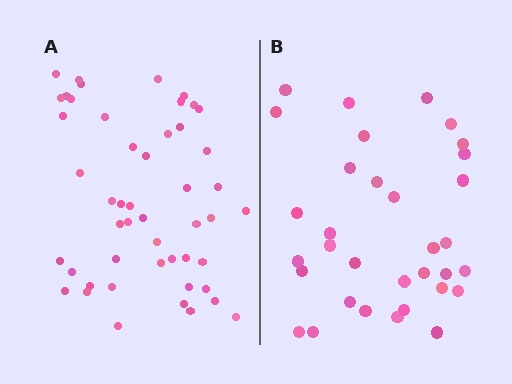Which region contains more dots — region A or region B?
Region A (the left region) has more dots.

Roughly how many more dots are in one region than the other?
Region A has approximately 15 more dots than region B.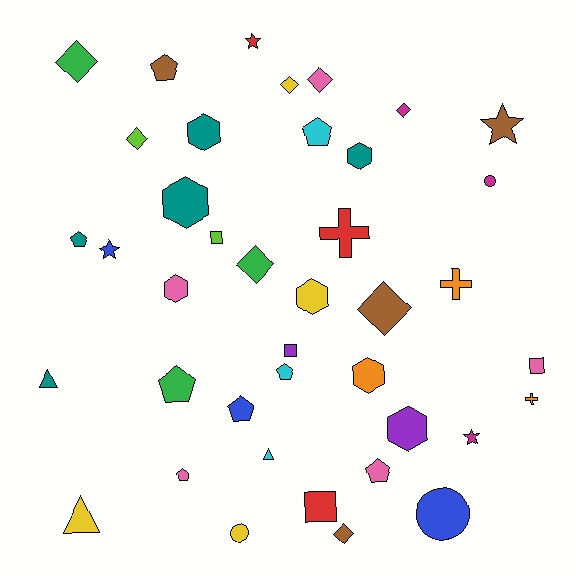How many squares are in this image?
There are 4 squares.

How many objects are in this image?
There are 40 objects.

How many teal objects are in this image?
There are 5 teal objects.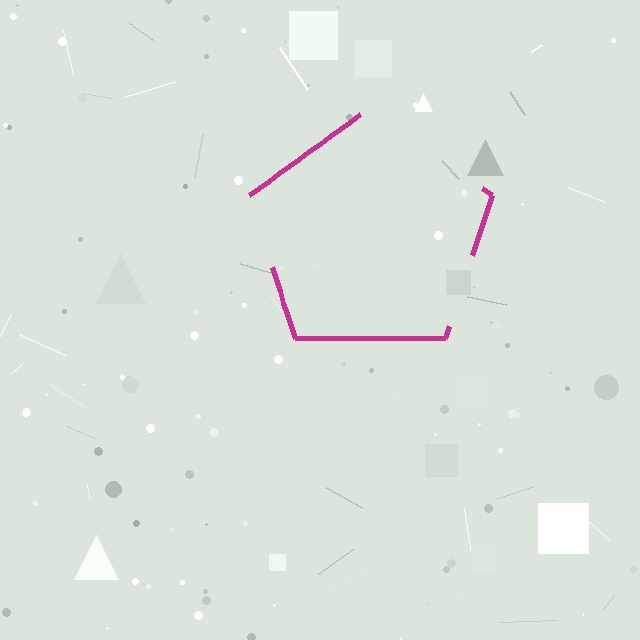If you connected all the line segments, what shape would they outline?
They would outline a pentagon.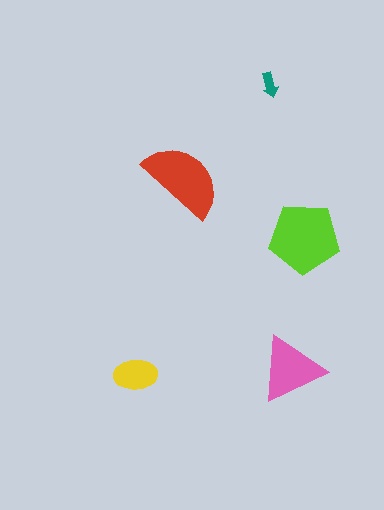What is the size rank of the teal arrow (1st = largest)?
5th.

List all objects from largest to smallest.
The lime pentagon, the red semicircle, the pink triangle, the yellow ellipse, the teal arrow.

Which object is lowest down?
The yellow ellipse is bottommost.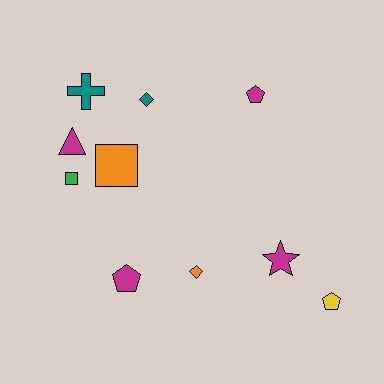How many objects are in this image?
There are 10 objects.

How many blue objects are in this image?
There are no blue objects.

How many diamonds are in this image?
There are 2 diamonds.